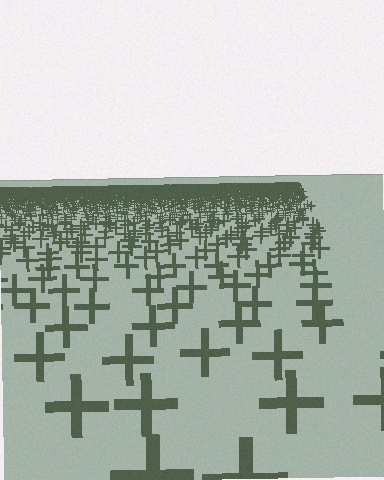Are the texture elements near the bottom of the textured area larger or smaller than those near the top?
Larger. Near the bottom, elements are closer to the viewer and appear at a bigger on-screen size.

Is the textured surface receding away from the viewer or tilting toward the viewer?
The surface is receding away from the viewer. Texture elements get smaller and denser toward the top.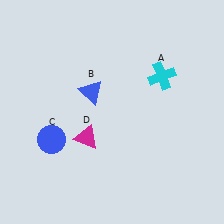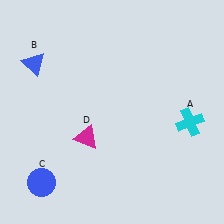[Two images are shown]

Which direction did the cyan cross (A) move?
The cyan cross (A) moved down.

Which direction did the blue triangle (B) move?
The blue triangle (B) moved left.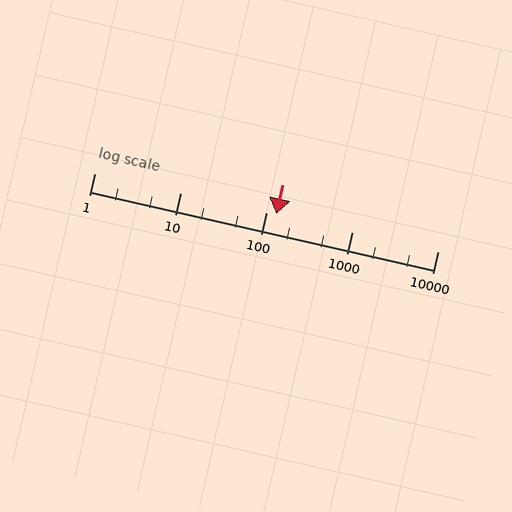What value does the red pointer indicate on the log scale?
The pointer indicates approximately 130.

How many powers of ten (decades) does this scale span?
The scale spans 4 decades, from 1 to 10000.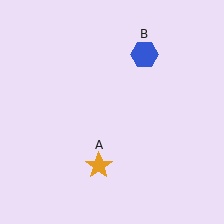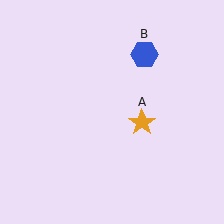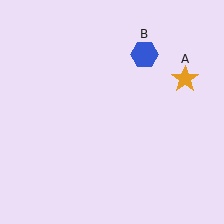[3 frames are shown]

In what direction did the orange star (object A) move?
The orange star (object A) moved up and to the right.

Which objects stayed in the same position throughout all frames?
Blue hexagon (object B) remained stationary.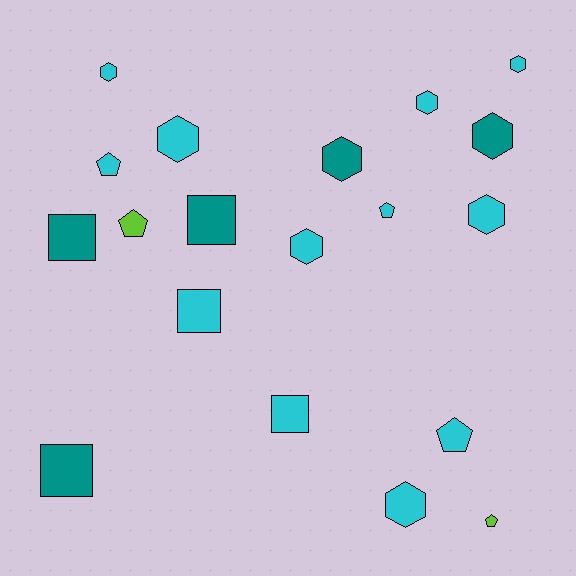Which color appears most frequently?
Cyan, with 12 objects.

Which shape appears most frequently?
Hexagon, with 9 objects.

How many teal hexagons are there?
There are 2 teal hexagons.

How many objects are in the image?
There are 19 objects.